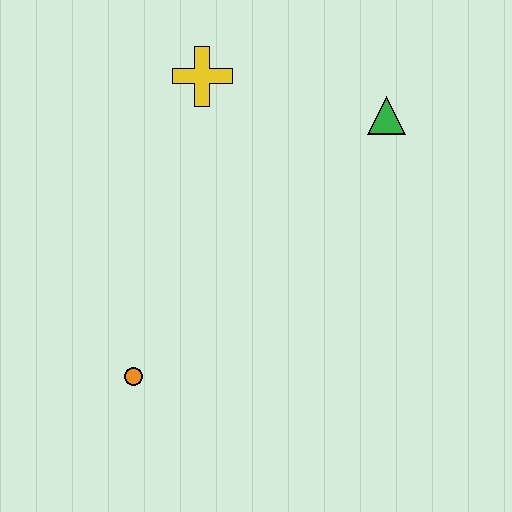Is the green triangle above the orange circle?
Yes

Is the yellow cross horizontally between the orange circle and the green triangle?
Yes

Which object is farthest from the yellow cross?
The orange circle is farthest from the yellow cross.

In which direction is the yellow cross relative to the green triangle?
The yellow cross is to the left of the green triangle.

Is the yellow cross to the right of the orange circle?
Yes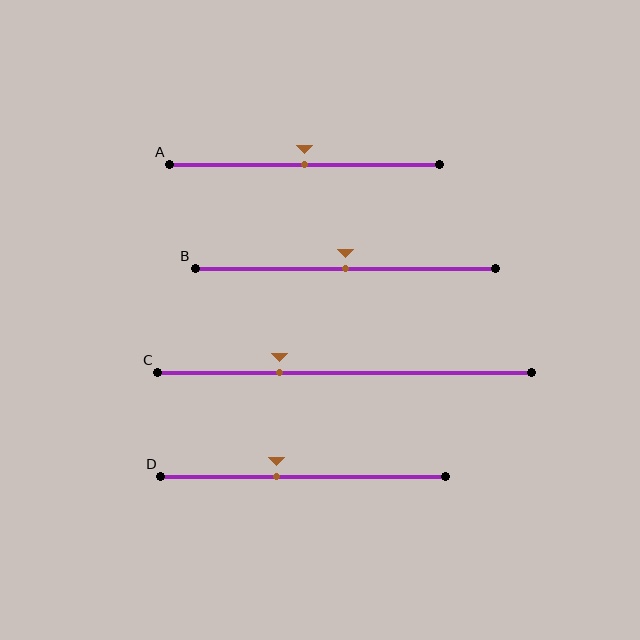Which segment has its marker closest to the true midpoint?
Segment A has its marker closest to the true midpoint.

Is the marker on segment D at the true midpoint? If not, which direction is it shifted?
No, the marker on segment D is shifted to the left by about 9% of the segment length.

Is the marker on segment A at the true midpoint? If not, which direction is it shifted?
Yes, the marker on segment A is at the true midpoint.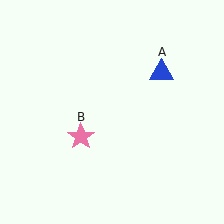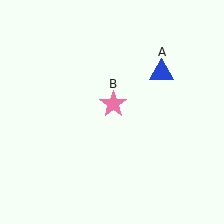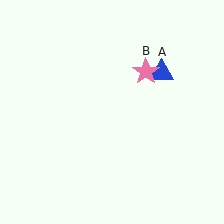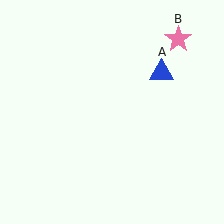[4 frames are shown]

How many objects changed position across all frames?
1 object changed position: pink star (object B).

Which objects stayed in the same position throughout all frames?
Blue triangle (object A) remained stationary.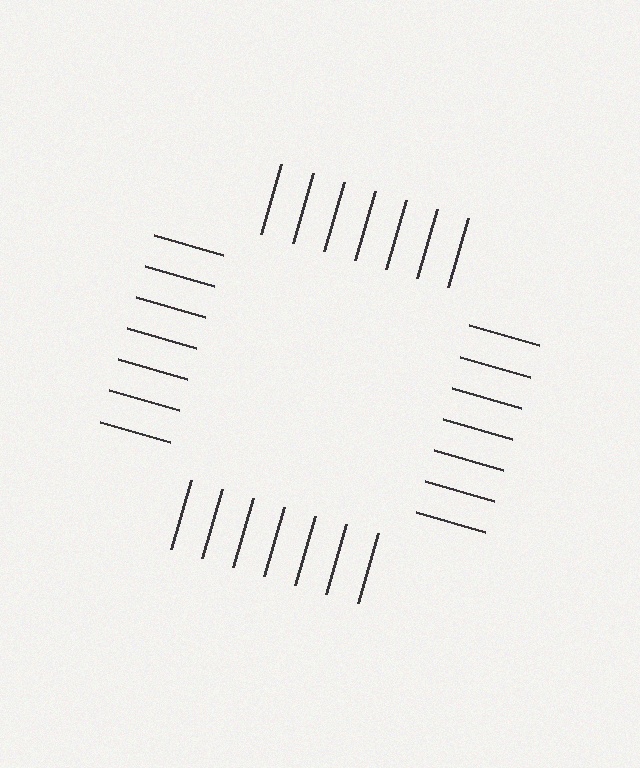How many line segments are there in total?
28 — 7 along each of the 4 edges.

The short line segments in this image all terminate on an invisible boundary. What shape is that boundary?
An illusory square — the line segments terminate on its edges but no continuous stroke is drawn.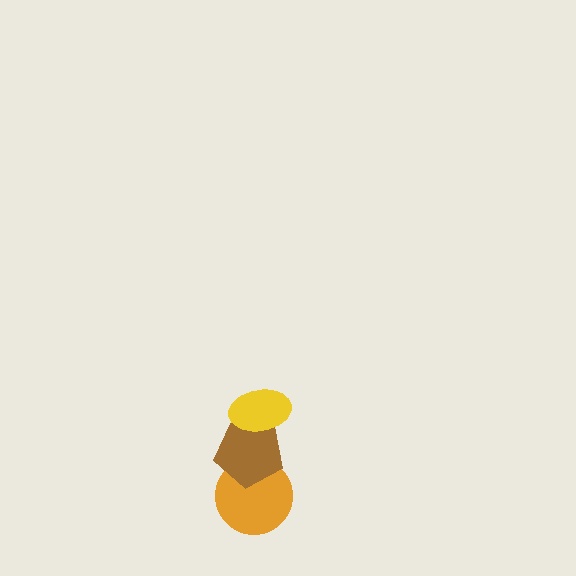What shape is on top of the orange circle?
The brown pentagon is on top of the orange circle.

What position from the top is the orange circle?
The orange circle is 3rd from the top.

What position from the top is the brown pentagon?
The brown pentagon is 2nd from the top.